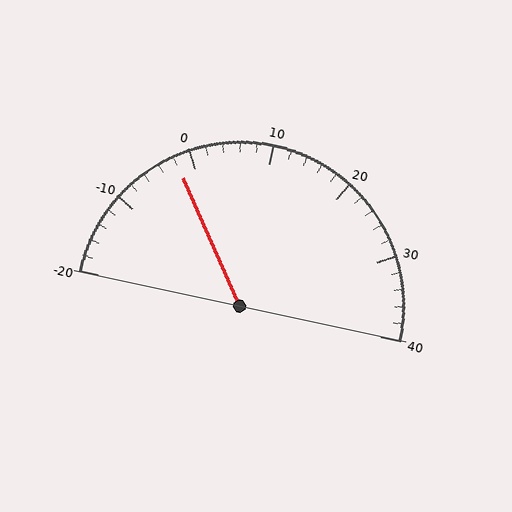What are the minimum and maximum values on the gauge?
The gauge ranges from -20 to 40.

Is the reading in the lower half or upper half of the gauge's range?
The reading is in the lower half of the range (-20 to 40).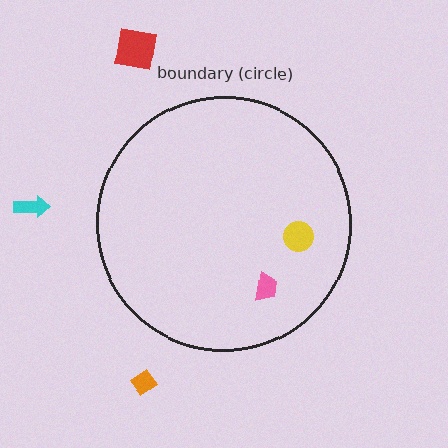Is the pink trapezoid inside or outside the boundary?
Inside.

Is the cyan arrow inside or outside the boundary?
Outside.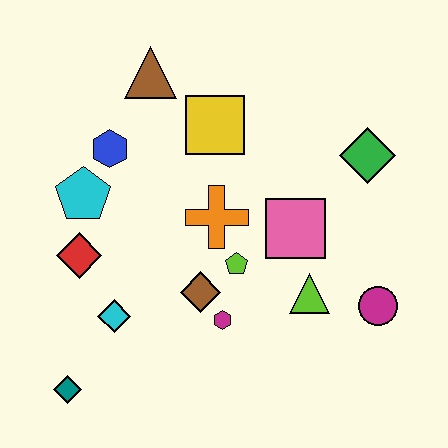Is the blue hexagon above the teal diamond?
Yes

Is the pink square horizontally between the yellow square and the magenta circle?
Yes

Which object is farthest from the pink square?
The teal diamond is farthest from the pink square.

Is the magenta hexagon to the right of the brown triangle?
Yes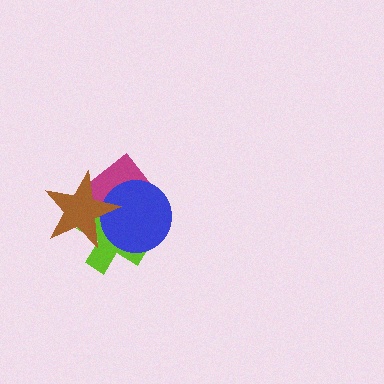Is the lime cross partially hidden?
Yes, it is partially covered by another shape.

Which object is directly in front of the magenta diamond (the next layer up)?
The lime cross is directly in front of the magenta diamond.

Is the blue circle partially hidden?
Yes, it is partially covered by another shape.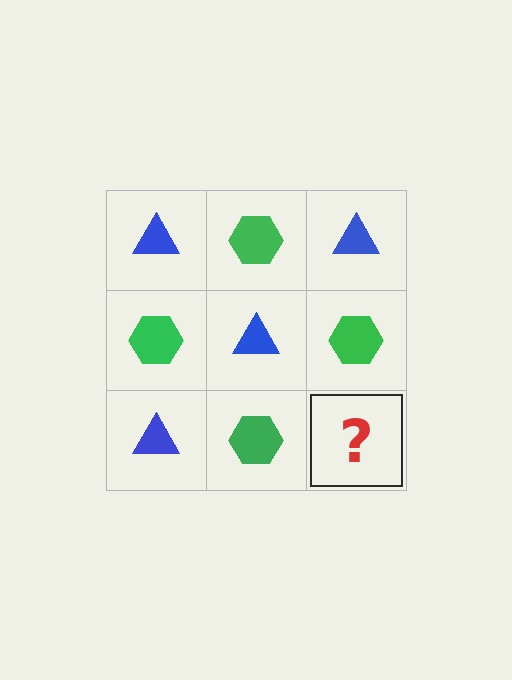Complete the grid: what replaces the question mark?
The question mark should be replaced with a blue triangle.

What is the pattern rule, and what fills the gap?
The rule is that it alternates blue triangle and green hexagon in a checkerboard pattern. The gap should be filled with a blue triangle.